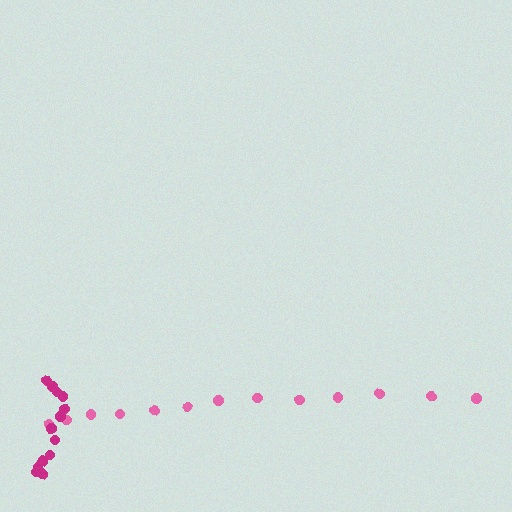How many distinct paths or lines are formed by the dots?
There are 2 distinct paths.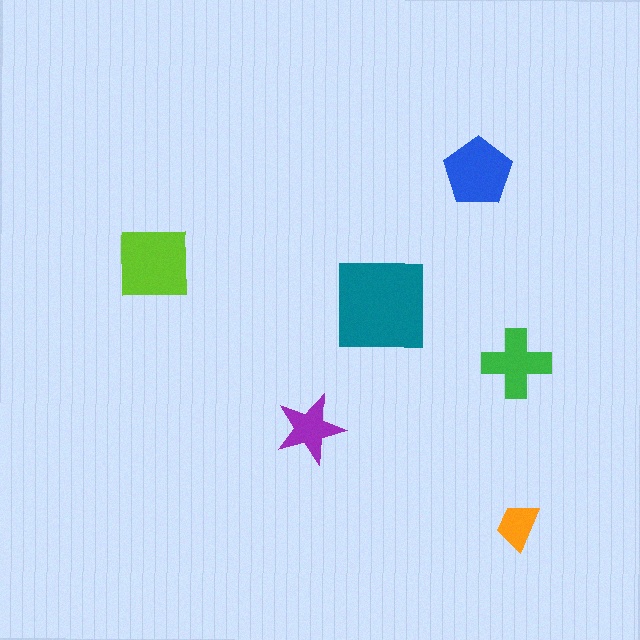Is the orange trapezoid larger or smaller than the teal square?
Smaller.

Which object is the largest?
The teal square.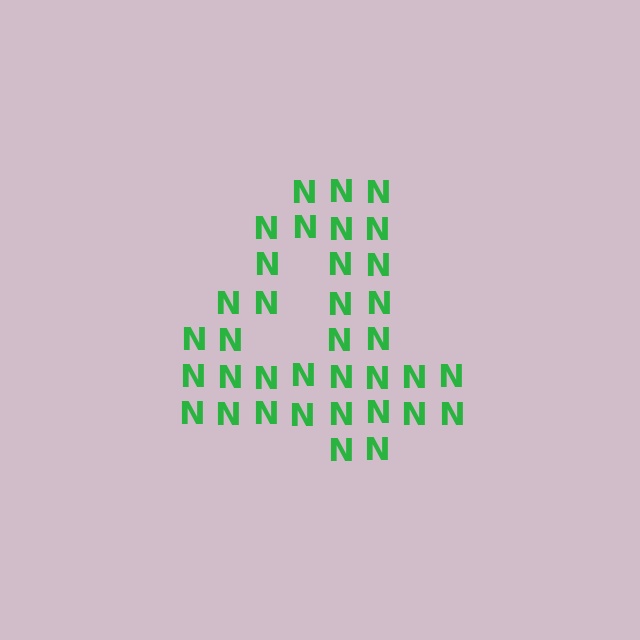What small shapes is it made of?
It is made of small letter N's.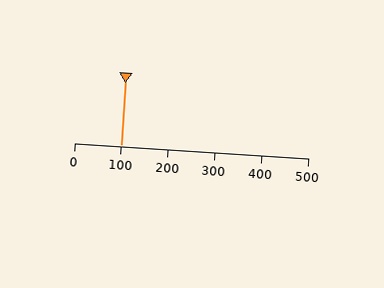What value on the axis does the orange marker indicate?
The marker indicates approximately 100.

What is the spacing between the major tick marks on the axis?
The major ticks are spaced 100 apart.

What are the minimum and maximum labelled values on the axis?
The axis runs from 0 to 500.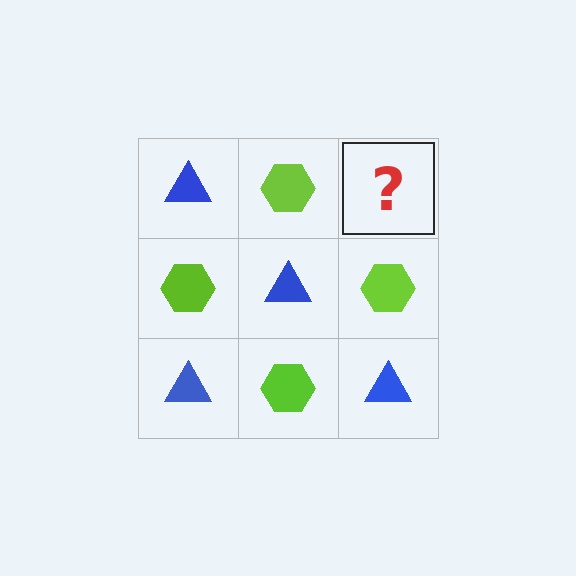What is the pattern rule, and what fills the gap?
The rule is that it alternates blue triangle and lime hexagon in a checkerboard pattern. The gap should be filled with a blue triangle.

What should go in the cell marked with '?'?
The missing cell should contain a blue triangle.